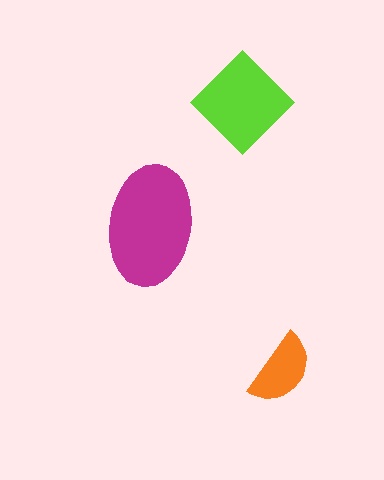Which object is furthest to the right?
The orange semicircle is rightmost.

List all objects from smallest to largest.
The orange semicircle, the lime diamond, the magenta ellipse.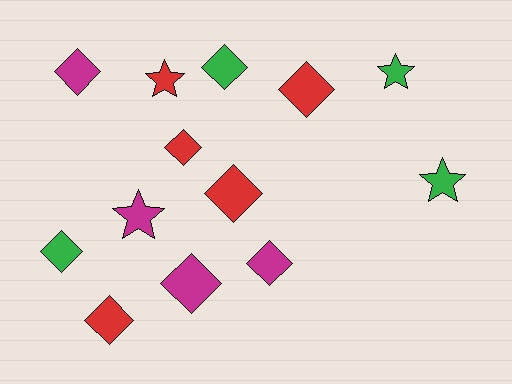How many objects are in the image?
There are 13 objects.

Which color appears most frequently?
Red, with 5 objects.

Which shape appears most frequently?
Diamond, with 9 objects.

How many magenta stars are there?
There is 1 magenta star.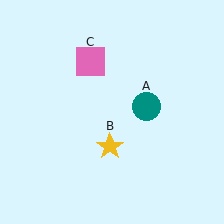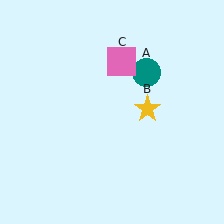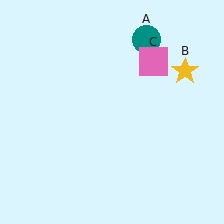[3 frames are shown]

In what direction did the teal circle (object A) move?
The teal circle (object A) moved up.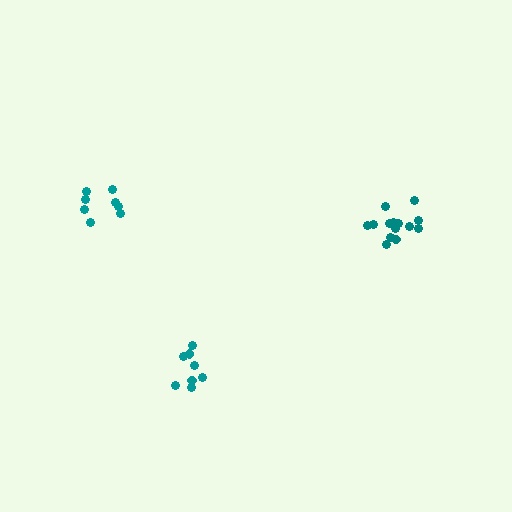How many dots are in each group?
Group 1: 8 dots, Group 2: 14 dots, Group 3: 8 dots (30 total).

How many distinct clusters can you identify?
There are 3 distinct clusters.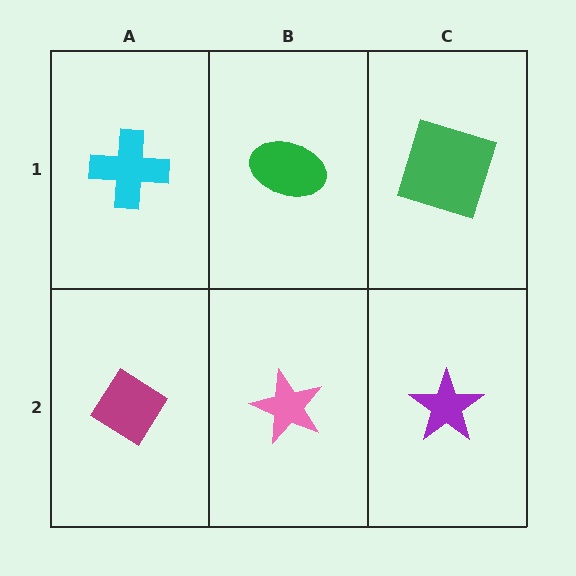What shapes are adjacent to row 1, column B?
A pink star (row 2, column B), a cyan cross (row 1, column A), a green square (row 1, column C).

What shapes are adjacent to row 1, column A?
A magenta diamond (row 2, column A), a green ellipse (row 1, column B).